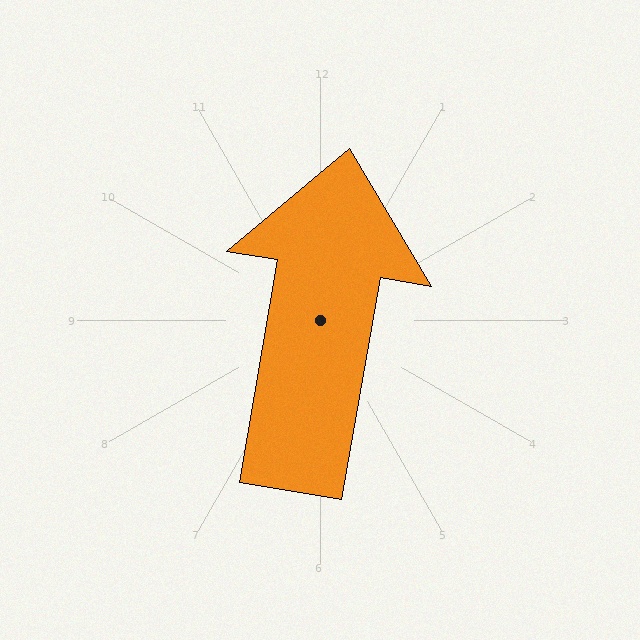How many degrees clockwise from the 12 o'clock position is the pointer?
Approximately 10 degrees.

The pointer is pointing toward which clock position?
Roughly 12 o'clock.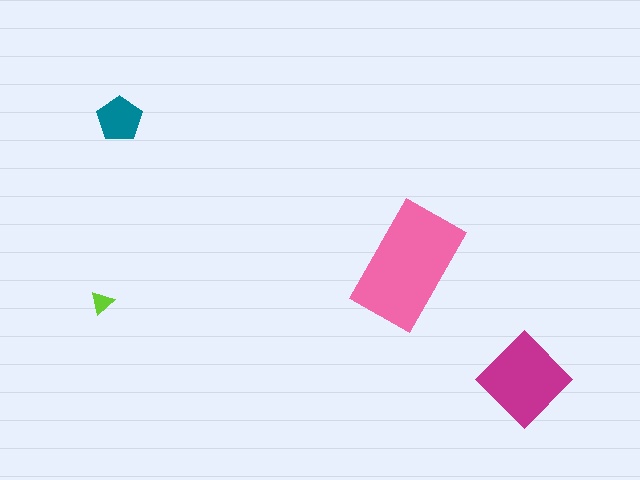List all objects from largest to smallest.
The pink rectangle, the magenta diamond, the teal pentagon, the lime triangle.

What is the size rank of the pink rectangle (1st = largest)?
1st.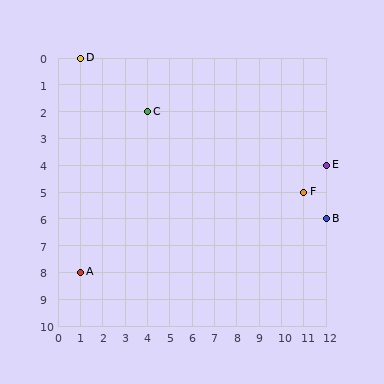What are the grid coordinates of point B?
Point B is at grid coordinates (12, 6).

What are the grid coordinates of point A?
Point A is at grid coordinates (1, 8).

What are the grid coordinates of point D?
Point D is at grid coordinates (1, 0).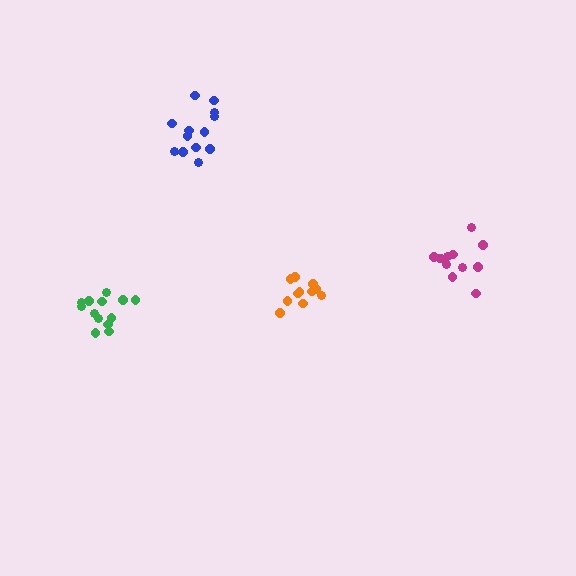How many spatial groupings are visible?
There are 4 spatial groupings.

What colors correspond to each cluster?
The clusters are colored: magenta, green, blue, orange.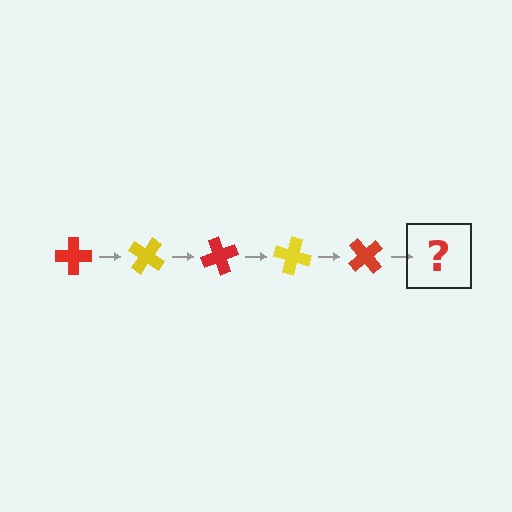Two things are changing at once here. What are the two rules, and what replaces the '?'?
The two rules are that it rotates 35 degrees each step and the color cycles through red and yellow. The '?' should be a yellow cross, rotated 175 degrees from the start.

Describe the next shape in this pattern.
It should be a yellow cross, rotated 175 degrees from the start.